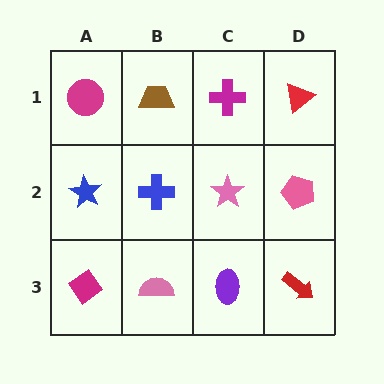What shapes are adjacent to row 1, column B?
A blue cross (row 2, column B), a magenta circle (row 1, column A), a magenta cross (row 1, column C).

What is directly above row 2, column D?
A red triangle.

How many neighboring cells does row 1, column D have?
2.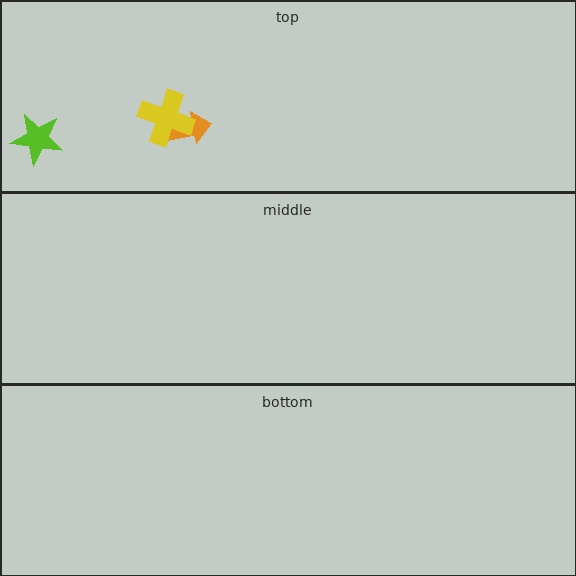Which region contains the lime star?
The top region.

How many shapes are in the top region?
3.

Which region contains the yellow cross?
The top region.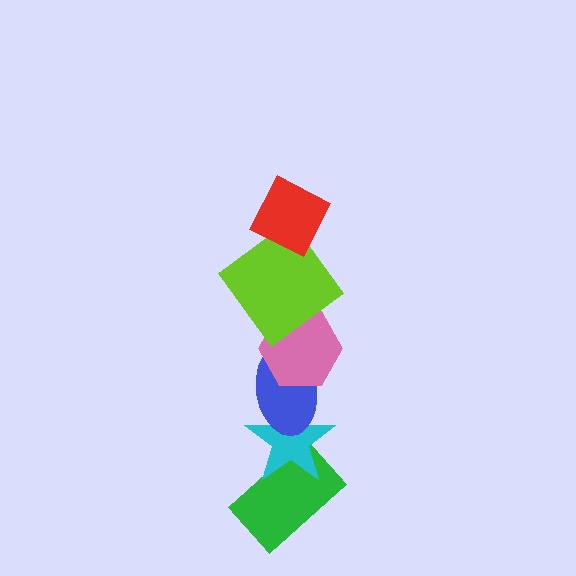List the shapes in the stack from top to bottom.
From top to bottom: the red diamond, the lime diamond, the pink hexagon, the blue ellipse, the cyan star, the green rectangle.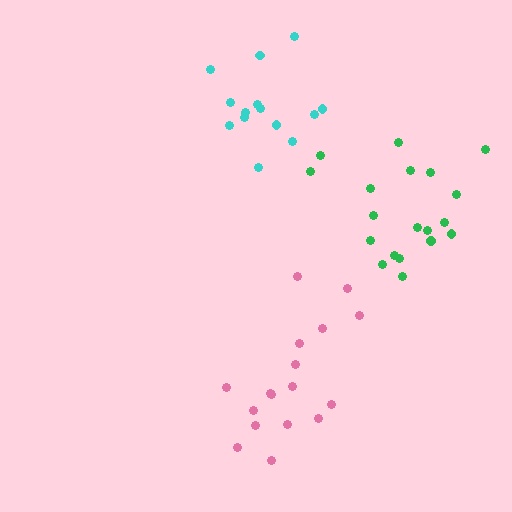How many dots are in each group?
Group 1: 14 dots, Group 2: 19 dots, Group 3: 17 dots (50 total).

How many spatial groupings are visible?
There are 3 spatial groupings.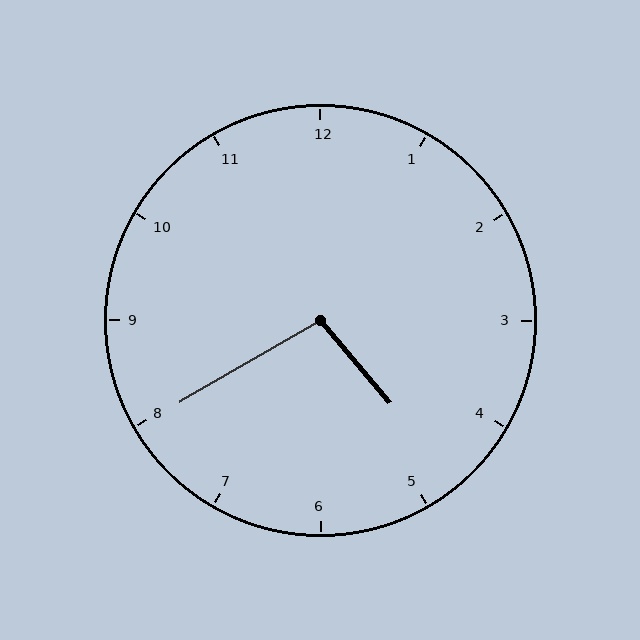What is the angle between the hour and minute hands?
Approximately 100 degrees.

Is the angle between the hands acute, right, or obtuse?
It is obtuse.